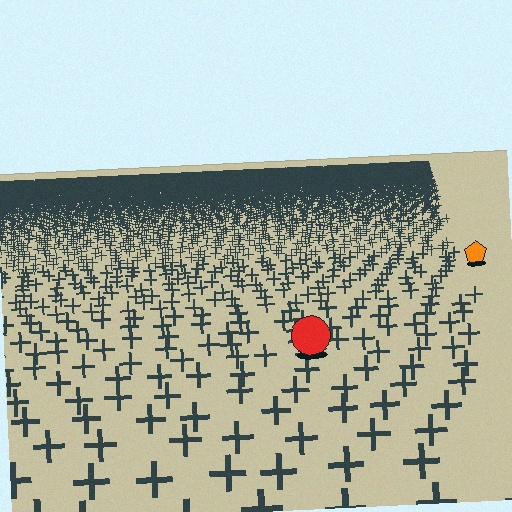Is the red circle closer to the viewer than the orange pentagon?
Yes. The red circle is closer — you can tell from the texture gradient: the ground texture is coarser near it.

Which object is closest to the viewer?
The red circle is closest. The texture marks near it are larger and more spread out.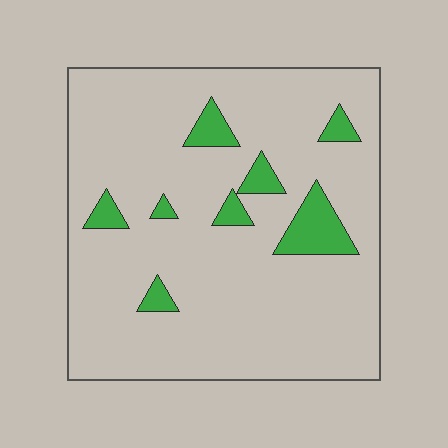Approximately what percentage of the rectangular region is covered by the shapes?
Approximately 10%.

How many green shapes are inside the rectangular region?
8.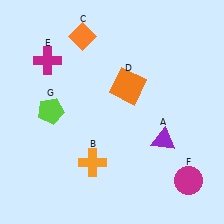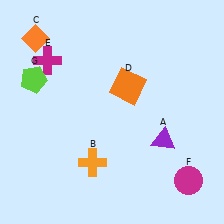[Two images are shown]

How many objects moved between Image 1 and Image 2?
2 objects moved between the two images.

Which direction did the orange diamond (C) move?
The orange diamond (C) moved left.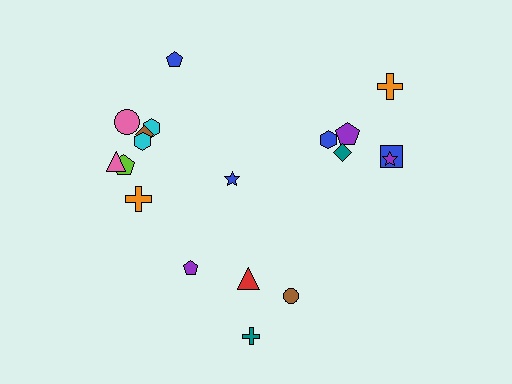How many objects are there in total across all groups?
There are 19 objects.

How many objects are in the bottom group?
There are 5 objects.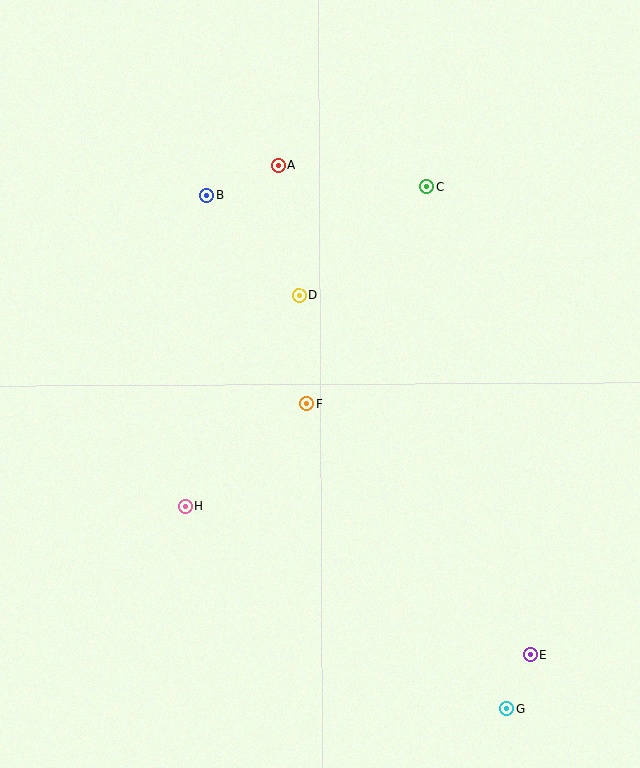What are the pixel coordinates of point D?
Point D is at (299, 295).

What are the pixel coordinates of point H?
Point H is at (185, 506).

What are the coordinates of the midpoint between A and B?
The midpoint between A and B is at (242, 180).